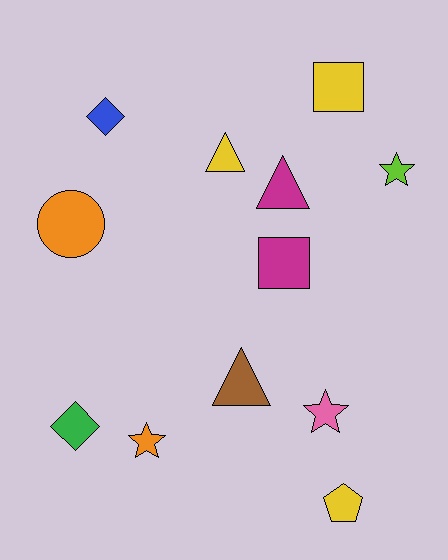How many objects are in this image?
There are 12 objects.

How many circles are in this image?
There is 1 circle.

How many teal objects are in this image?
There are no teal objects.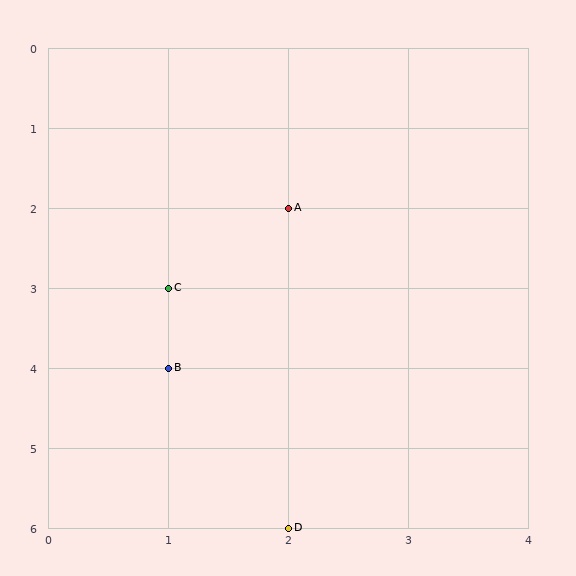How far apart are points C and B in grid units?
Points C and B are 1 row apart.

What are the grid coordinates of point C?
Point C is at grid coordinates (1, 3).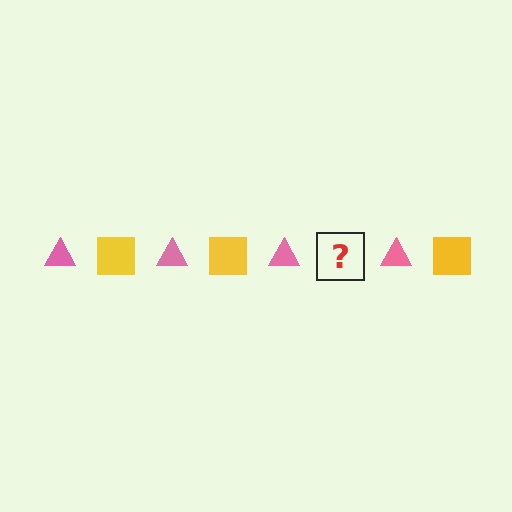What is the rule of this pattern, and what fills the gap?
The rule is that the pattern alternates between pink triangle and yellow square. The gap should be filled with a yellow square.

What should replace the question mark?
The question mark should be replaced with a yellow square.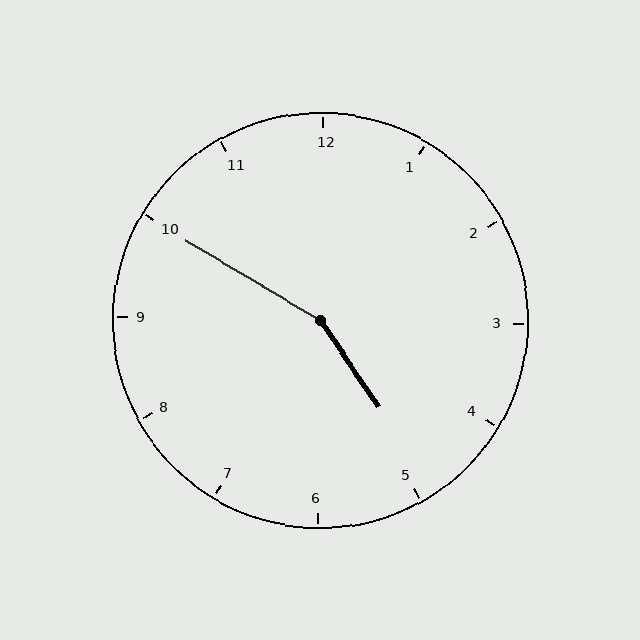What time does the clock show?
4:50.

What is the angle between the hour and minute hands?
Approximately 155 degrees.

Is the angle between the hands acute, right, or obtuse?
It is obtuse.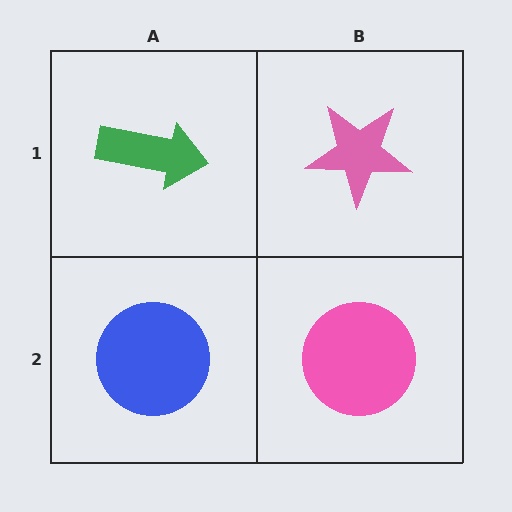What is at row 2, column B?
A pink circle.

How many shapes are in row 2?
2 shapes.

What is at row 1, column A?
A green arrow.